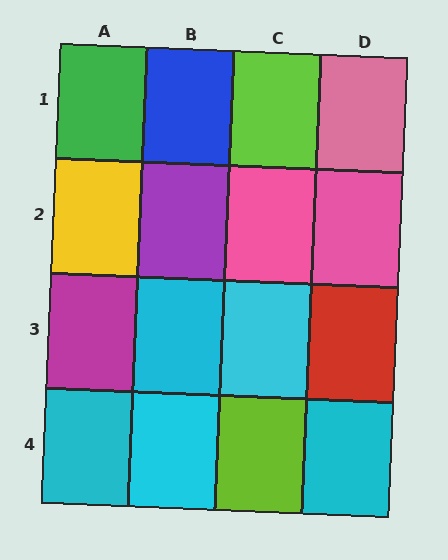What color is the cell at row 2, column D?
Pink.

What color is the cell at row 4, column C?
Lime.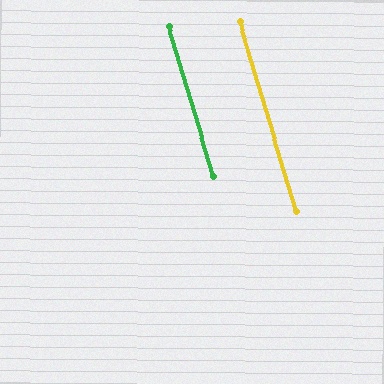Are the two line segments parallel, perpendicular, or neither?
Parallel — their directions differ by only 0.2°.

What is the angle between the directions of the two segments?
Approximately 0 degrees.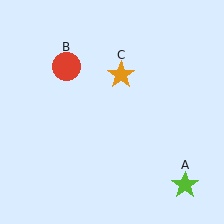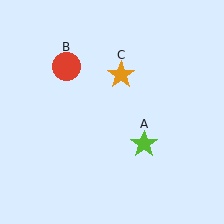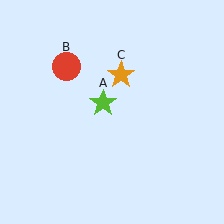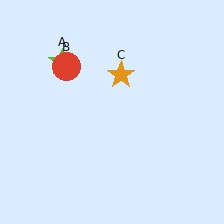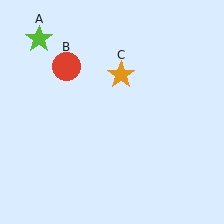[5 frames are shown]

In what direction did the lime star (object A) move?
The lime star (object A) moved up and to the left.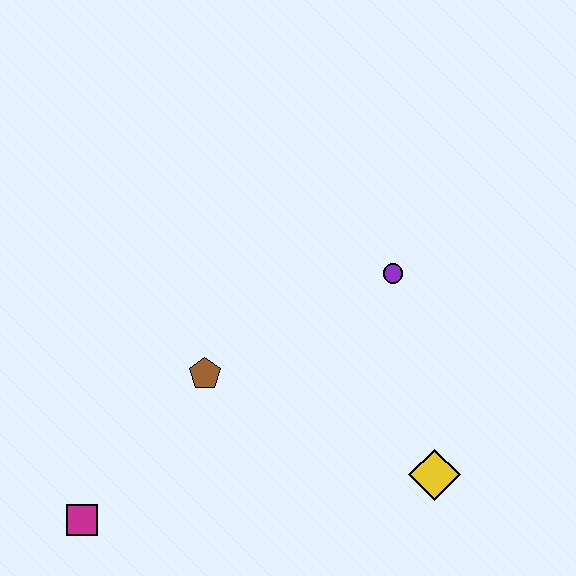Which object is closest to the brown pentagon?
The magenta square is closest to the brown pentagon.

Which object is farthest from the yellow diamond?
The magenta square is farthest from the yellow diamond.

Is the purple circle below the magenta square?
No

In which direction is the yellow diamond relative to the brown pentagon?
The yellow diamond is to the right of the brown pentagon.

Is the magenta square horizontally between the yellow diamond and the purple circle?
No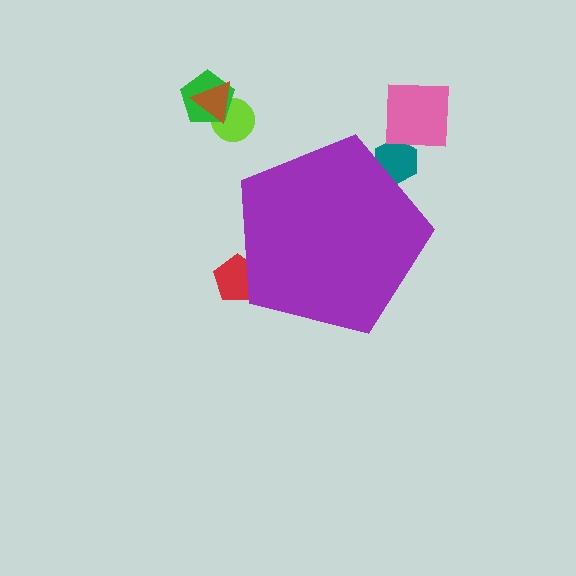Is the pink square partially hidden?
No, the pink square is fully visible.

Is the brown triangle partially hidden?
No, the brown triangle is fully visible.